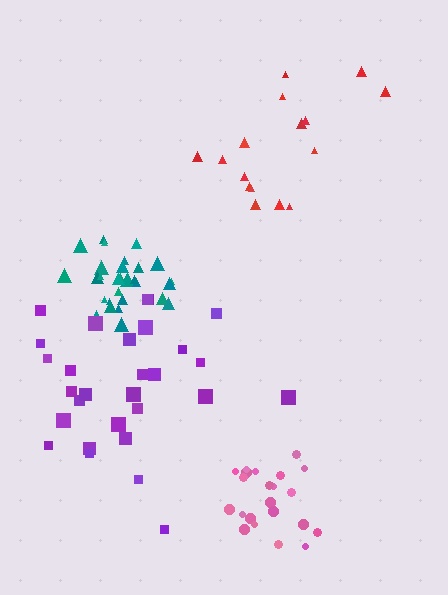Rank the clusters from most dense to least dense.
teal, pink, purple, red.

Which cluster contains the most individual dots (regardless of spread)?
Teal (29).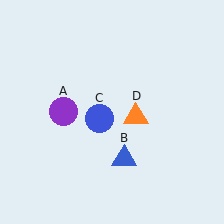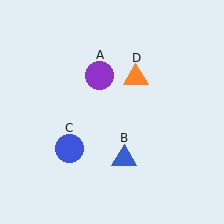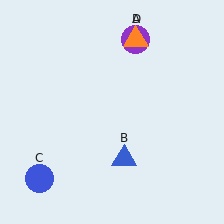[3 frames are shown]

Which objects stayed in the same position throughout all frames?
Blue triangle (object B) remained stationary.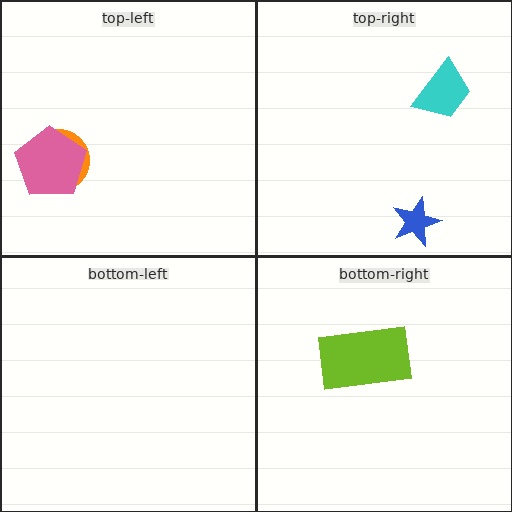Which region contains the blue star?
The top-right region.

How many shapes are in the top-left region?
2.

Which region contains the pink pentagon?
The top-left region.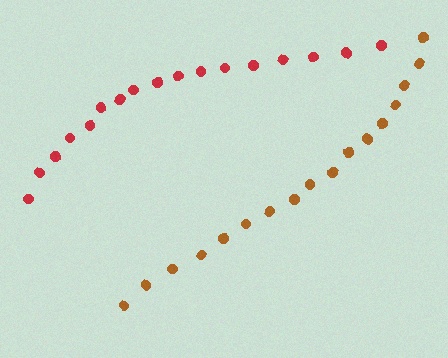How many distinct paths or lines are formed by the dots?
There are 2 distinct paths.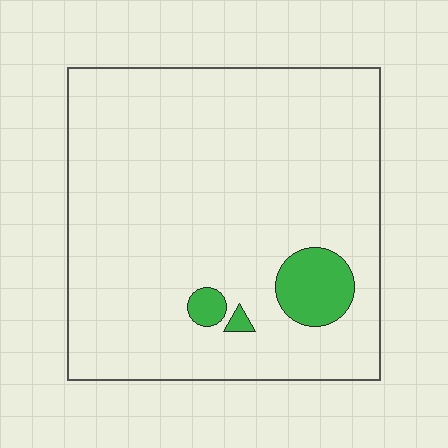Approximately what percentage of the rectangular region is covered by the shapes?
Approximately 5%.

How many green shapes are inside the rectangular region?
3.